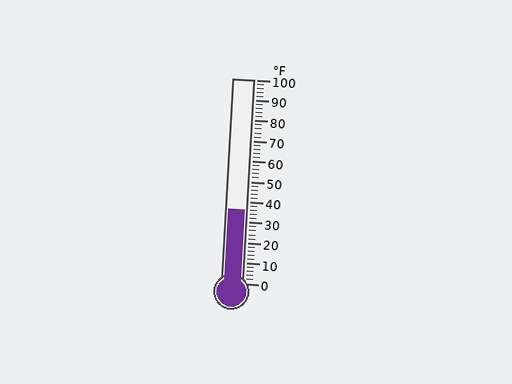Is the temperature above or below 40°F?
The temperature is below 40°F.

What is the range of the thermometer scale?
The thermometer scale ranges from 0°F to 100°F.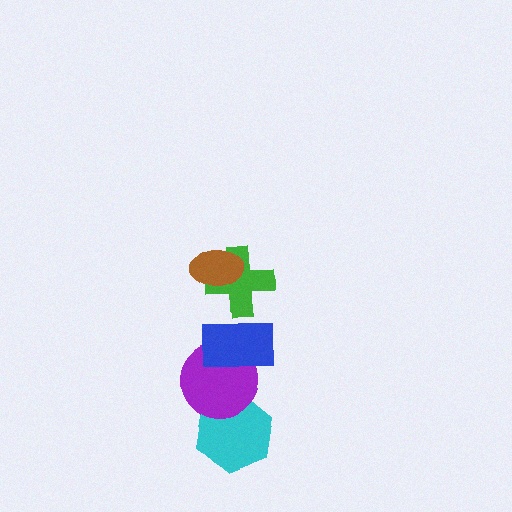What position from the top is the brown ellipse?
The brown ellipse is 1st from the top.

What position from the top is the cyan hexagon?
The cyan hexagon is 5th from the top.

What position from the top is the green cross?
The green cross is 2nd from the top.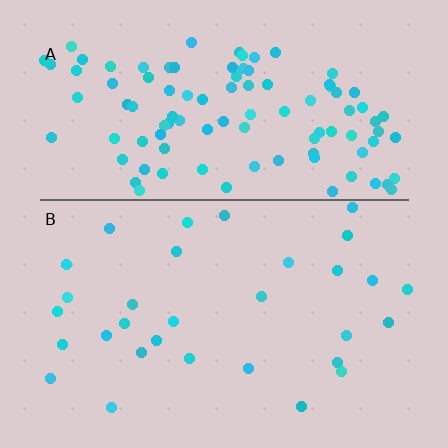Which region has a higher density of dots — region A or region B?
A (the top).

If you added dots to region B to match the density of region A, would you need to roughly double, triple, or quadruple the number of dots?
Approximately triple.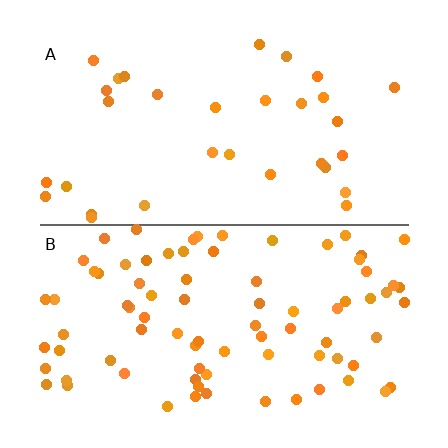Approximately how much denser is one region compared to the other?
Approximately 2.6× — region B over region A.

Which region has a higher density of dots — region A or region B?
B (the bottom).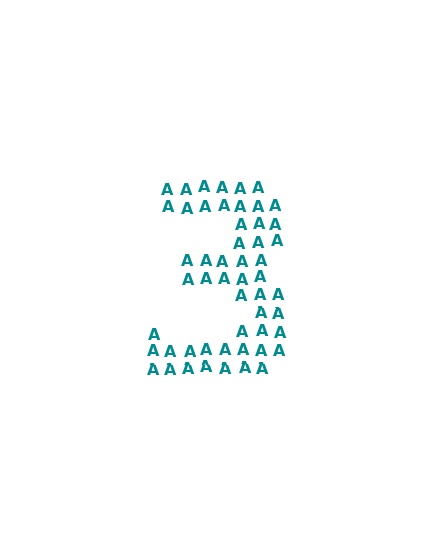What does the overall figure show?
The overall figure shows the digit 3.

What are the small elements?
The small elements are letter A's.